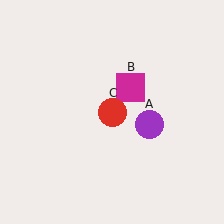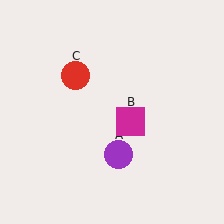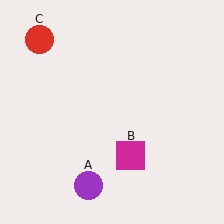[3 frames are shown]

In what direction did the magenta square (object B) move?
The magenta square (object B) moved down.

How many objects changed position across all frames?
3 objects changed position: purple circle (object A), magenta square (object B), red circle (object C).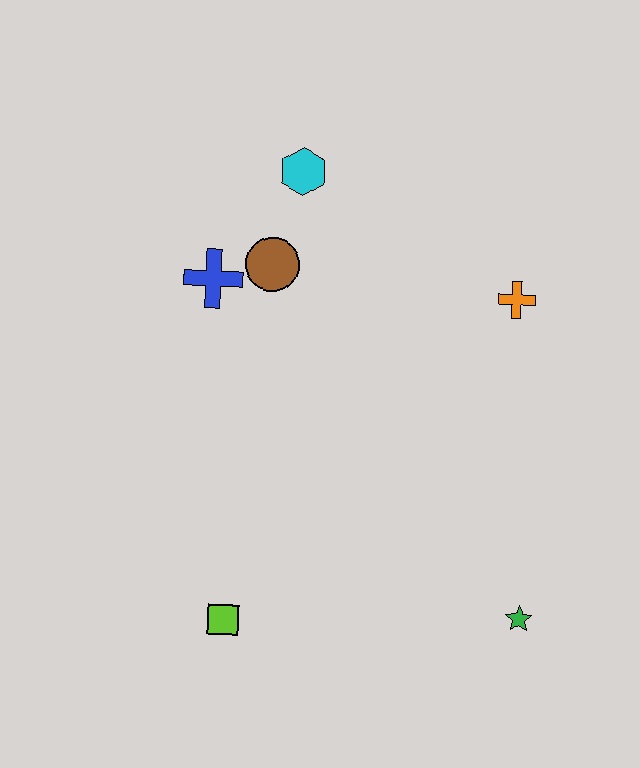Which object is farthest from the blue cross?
The green star is farthest from the blue cross.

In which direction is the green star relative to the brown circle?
The green star is below the brown circle.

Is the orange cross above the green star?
Yes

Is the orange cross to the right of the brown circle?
Yes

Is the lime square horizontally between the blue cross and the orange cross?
Yes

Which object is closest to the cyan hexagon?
The brown circle is closest to the cyan hexagon.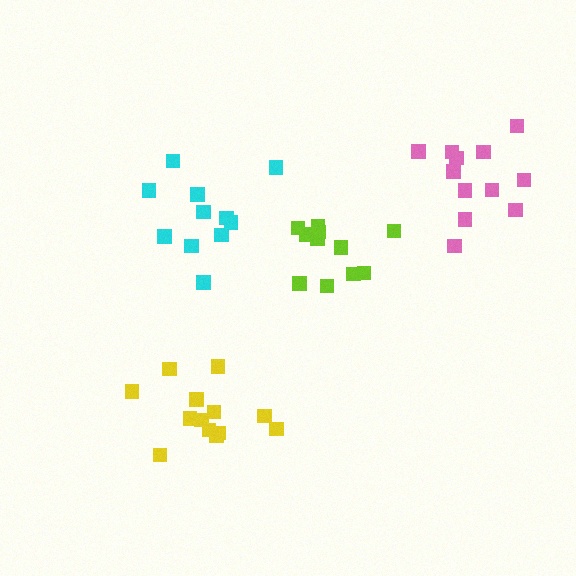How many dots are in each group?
Group 1: 11 dots, Group 2: 13 dots, Group 3: 11 dots, Group 4: 12 dots (47 total).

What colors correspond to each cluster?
The clusters are colored: lime, yellow, cyan, pink.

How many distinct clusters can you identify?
There are 4 distinct clusters.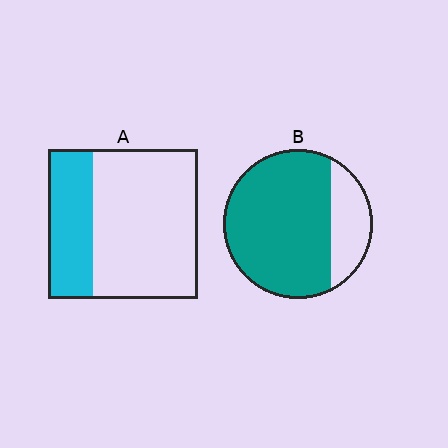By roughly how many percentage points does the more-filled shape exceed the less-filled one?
By roughly 45 percentage points (B over A).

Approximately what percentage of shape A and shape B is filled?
A is approximately 30% and B is approximately 75%.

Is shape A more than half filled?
No.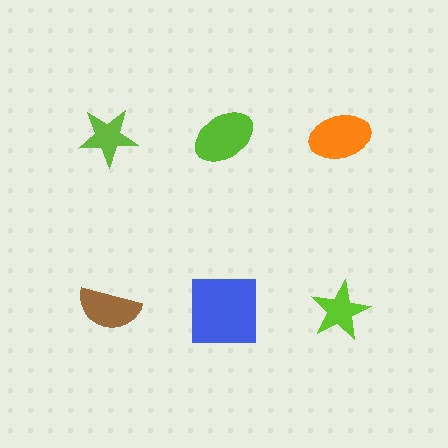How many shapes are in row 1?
3 shapes.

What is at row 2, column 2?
A blue square.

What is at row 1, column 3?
An orange ellipse.